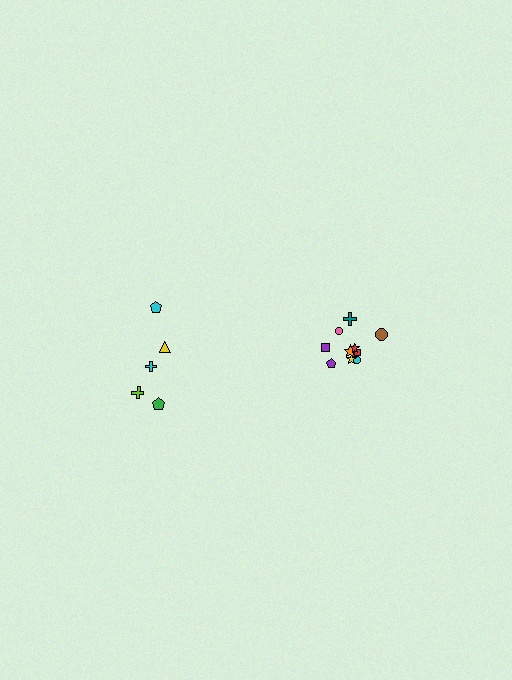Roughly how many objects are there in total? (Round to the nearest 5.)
Roughly 15 objects in total.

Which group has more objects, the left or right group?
The right group.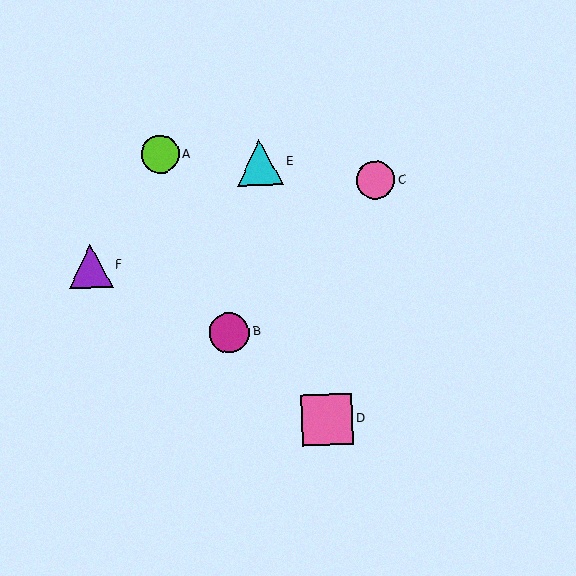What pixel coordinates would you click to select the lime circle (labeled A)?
Click at (160, 155) to select the lime circle A.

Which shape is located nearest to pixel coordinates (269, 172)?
The cyan triangle (labeled E) at (260, 162) is nearest to that location.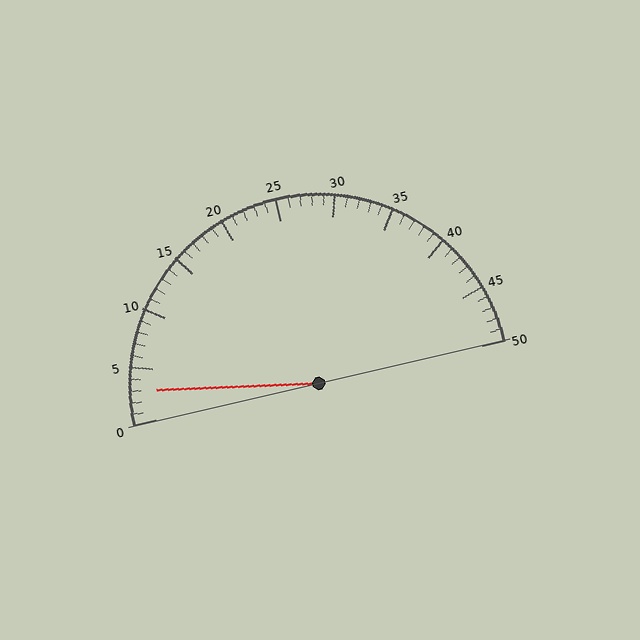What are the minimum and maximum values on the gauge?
The gauge ranges from 0 to 50.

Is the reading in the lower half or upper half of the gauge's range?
The reading is in the lower half of the range (0 to 50).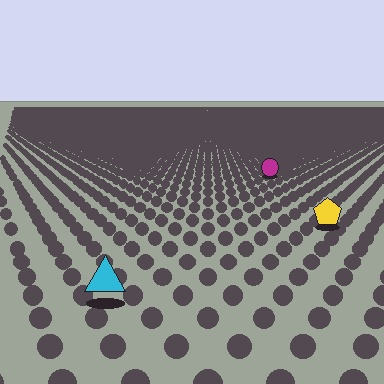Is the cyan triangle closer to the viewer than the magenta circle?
Yes. The cyan triangle is closer — you can tell from the texture gradient: the ground texture is coarser near it.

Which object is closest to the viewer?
The cyan triangle is closest. The texture marks near it are larger and more spread out.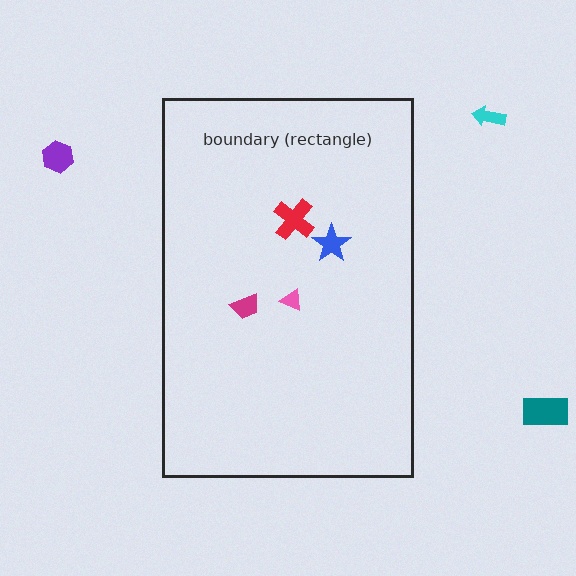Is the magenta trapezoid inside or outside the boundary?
Inside.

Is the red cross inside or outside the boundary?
Inside.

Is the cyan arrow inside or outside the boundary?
Outside.